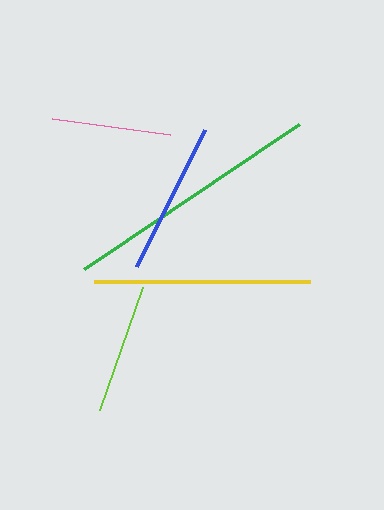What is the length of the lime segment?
The lime segment is approximately 130 pixels long.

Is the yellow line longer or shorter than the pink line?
The yellow line is longer than the pink line.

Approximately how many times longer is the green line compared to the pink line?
The green line is approximately 2.2 times the length of the pink line.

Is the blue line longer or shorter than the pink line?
The blue line is longer than the pink line.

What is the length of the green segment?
The green segment is approximately 259 pixels long.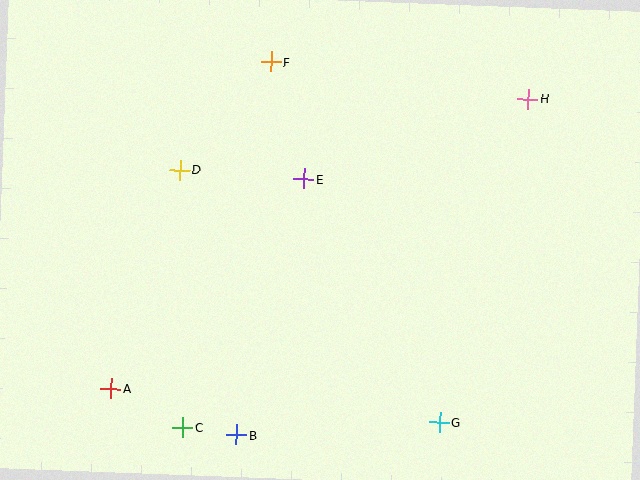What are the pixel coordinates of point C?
Point C is at (183, 427).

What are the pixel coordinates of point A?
Point A is at (111, 388).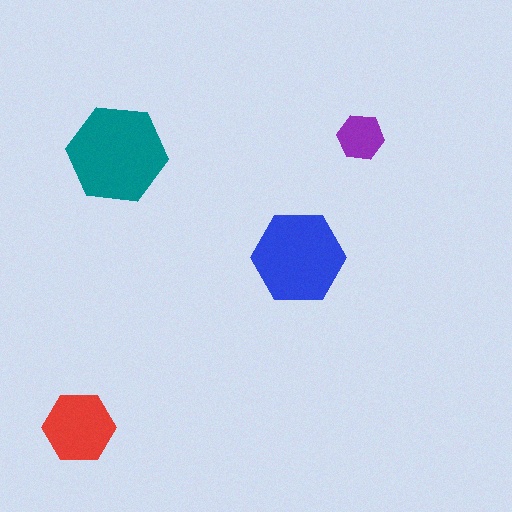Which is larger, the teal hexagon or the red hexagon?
The teal one.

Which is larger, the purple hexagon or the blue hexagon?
The blue one.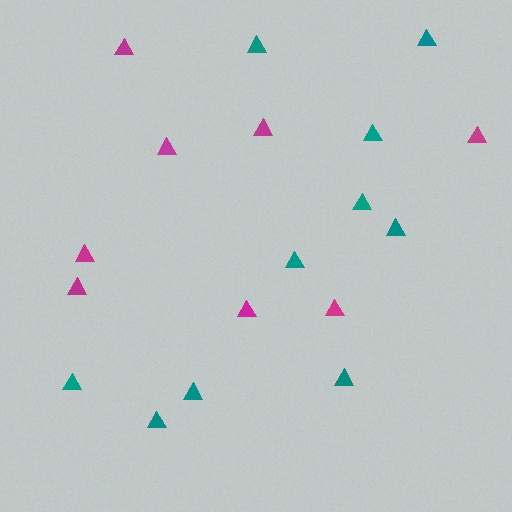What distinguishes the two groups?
There are 2 groups: one group of magenta triangles (8) and one group of teal triangles (10).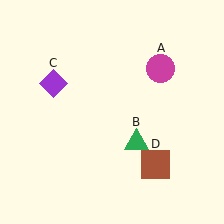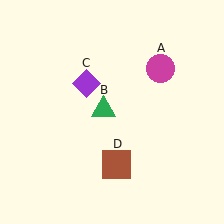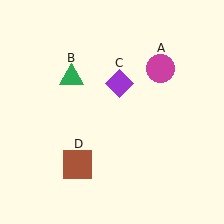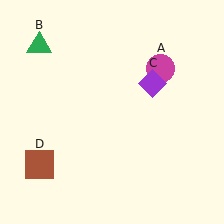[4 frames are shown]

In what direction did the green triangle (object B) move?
The green triangle (object B) moved up and to the left.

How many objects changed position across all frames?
3 objects changed position: green triangle (object B), purple diamond (object C), brown square (object D).